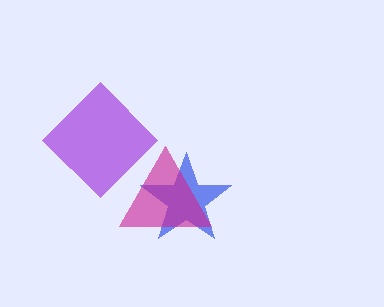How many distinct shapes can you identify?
There are 3 distinct shapes: a purple diamond, a blue star, a magenta triangle.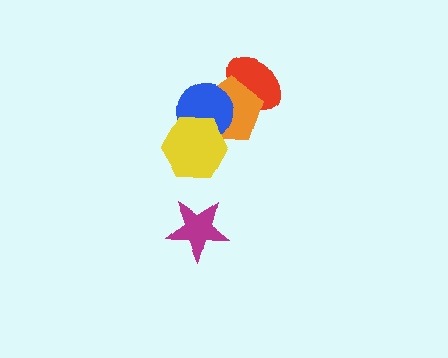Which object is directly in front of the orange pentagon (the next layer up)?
The blue circle is directly in front of the orange pentagon.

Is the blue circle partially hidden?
Yes, it is partially covered by another shape.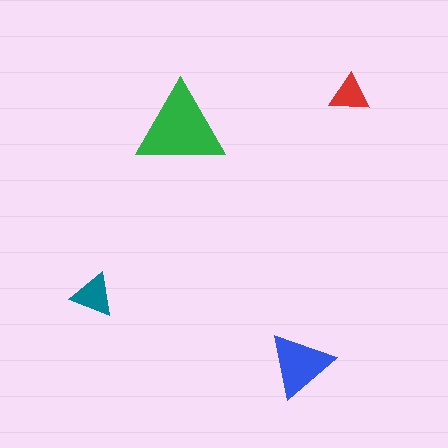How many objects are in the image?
There are 4 objects in the image.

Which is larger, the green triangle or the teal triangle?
The green one.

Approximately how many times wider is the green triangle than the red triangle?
About 2 times wider.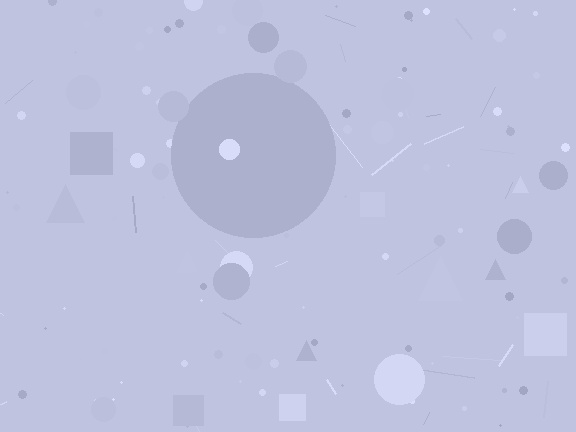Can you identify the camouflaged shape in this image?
The camouflaged shape is a circle.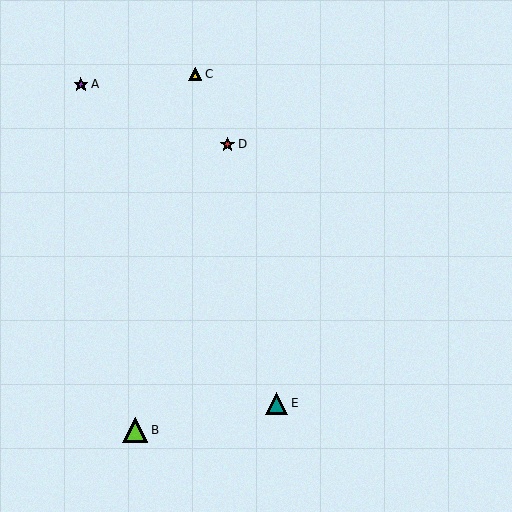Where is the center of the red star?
The center of the red star is at (228, 144).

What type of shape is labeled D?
Shape D is a red star.